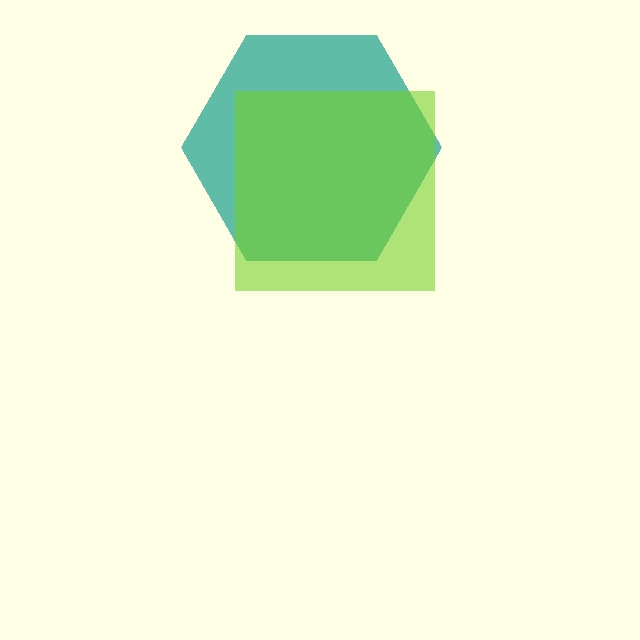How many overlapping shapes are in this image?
There are 2 overlapping shapes in the image.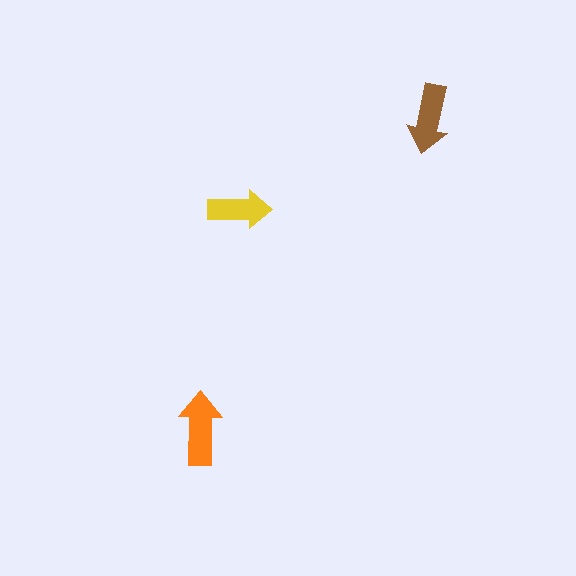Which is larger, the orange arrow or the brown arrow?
The orange one.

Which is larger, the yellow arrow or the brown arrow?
The brown one.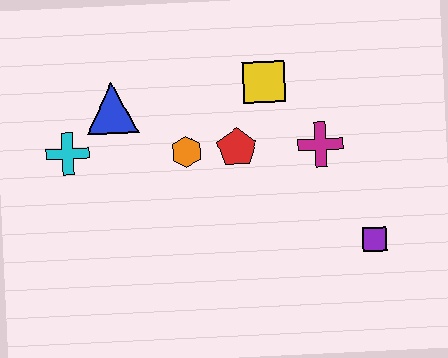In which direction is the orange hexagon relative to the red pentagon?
The orange hexagon is to the left of the red pentagon.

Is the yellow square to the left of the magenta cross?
Yes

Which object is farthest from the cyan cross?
The purple square is farthest from the cyan cross.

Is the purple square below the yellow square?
Yes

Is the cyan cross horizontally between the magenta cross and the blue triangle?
No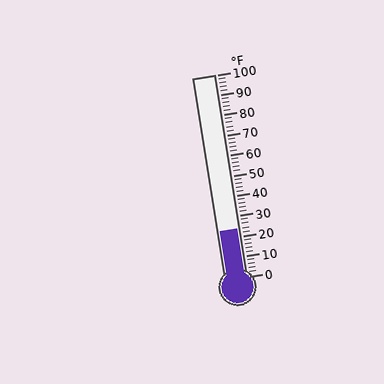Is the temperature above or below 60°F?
The temperature is below 60°F.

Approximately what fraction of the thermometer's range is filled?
The thermometer is filled to approximately 25% of its range.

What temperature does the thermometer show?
The thermometer shows approximately 24°F.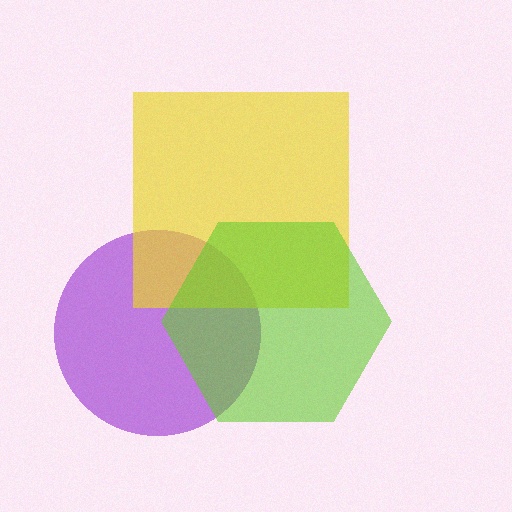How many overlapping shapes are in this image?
There are 3 overlapping shapes in the image.